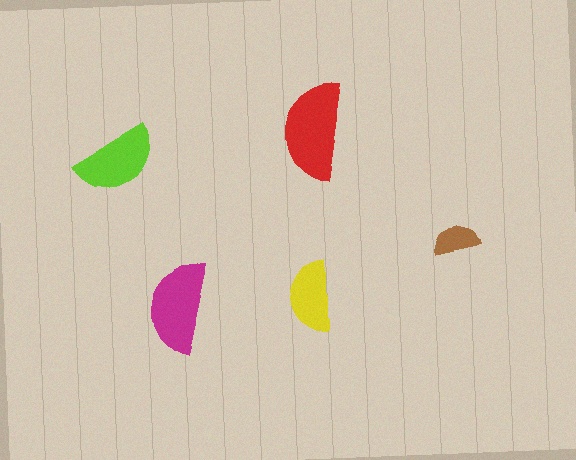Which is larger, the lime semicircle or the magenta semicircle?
The magenta one.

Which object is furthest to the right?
The brown semicircle is rightmost.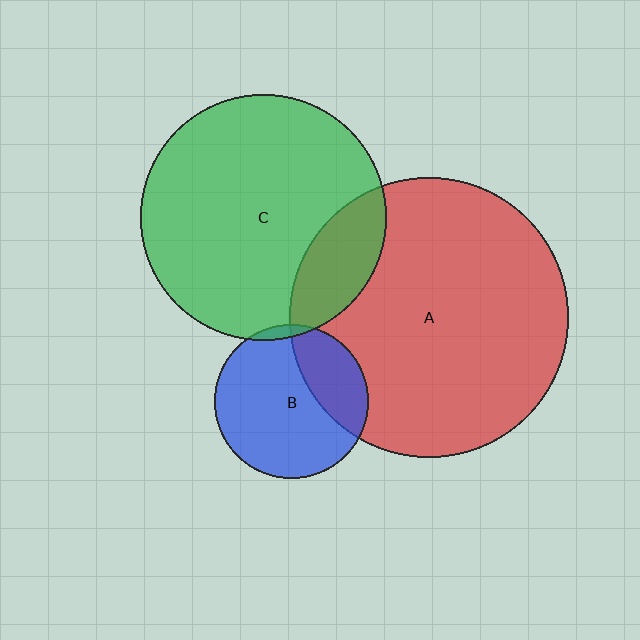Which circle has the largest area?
Circle A (red).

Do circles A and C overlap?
Yes.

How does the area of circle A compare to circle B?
Approximately 3.3 times.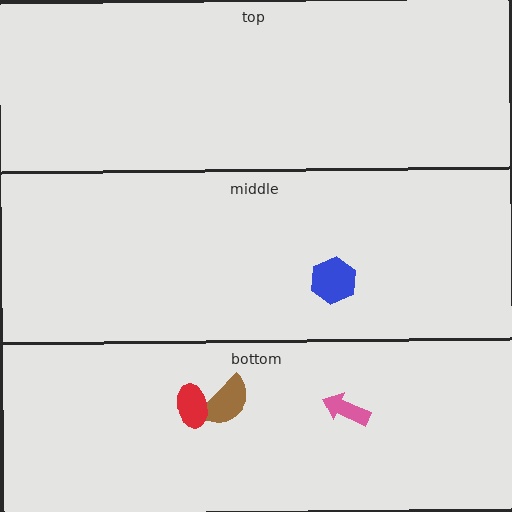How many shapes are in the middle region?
1.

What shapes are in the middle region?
The blue hexagon.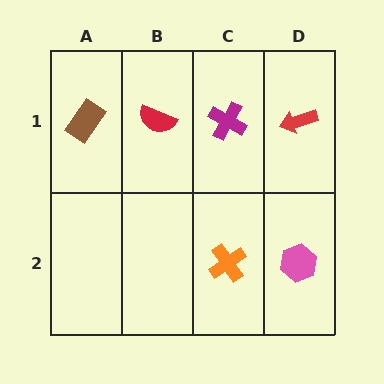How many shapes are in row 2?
2 shapes.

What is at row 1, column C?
A magenta cross.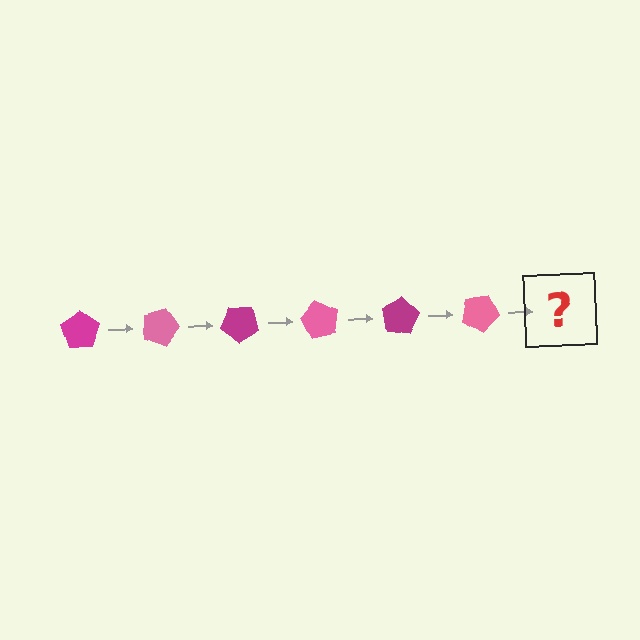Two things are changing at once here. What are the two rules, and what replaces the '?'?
The two rules are that it rotates 20 degrees each step and the color cycles through magenta and pink. The '?' should be a magenta pentagon, rotated 120 degrees from the start.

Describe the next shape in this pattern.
It should be a magenta pentagon, rotated 120 degrees from the start.